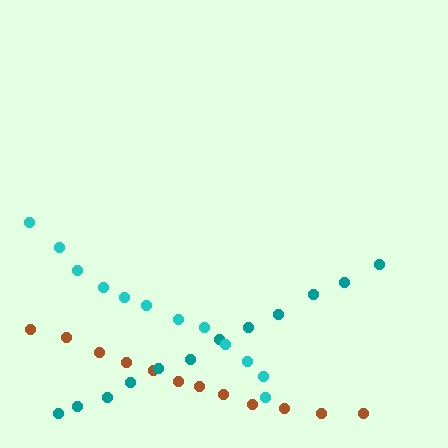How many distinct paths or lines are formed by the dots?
There are 3 distinct paths.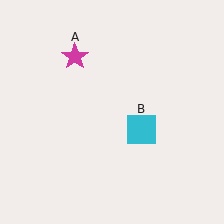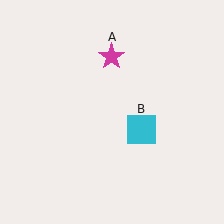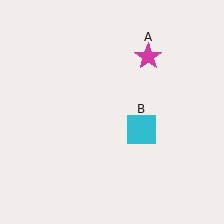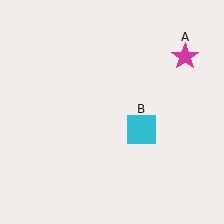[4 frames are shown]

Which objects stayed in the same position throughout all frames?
Cyan square (object B) remained stationary.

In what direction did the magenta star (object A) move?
The magenta star (object A) moved right.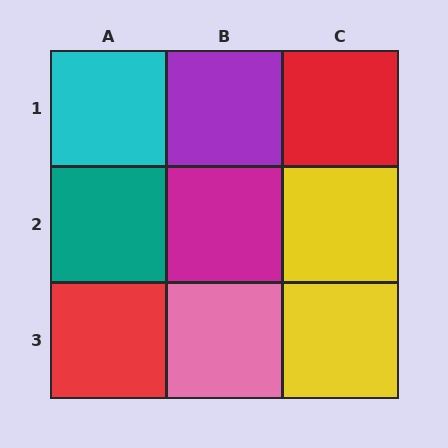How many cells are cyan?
1 cell is cyan.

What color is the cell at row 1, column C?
Red.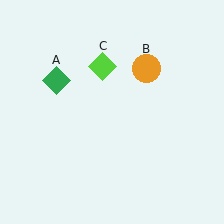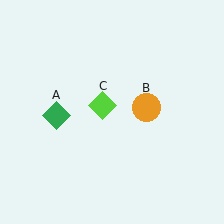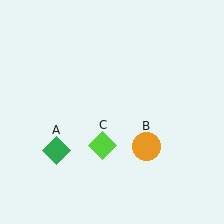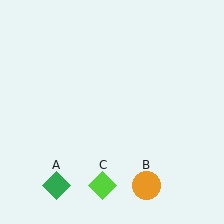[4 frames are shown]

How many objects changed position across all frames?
3 objects changed position: green diamond (object A), orange circle (object B), lime diamond (object C).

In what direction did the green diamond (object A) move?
The green diamond (object A) moved down.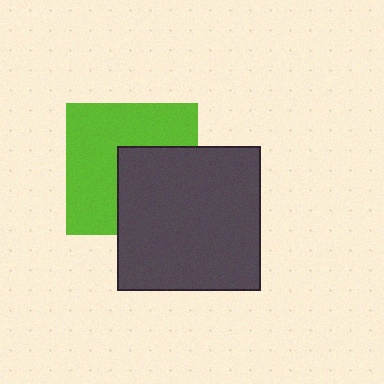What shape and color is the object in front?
The object in front is a dark gray square.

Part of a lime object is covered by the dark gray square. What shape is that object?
It is a square.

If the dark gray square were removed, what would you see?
You would see the complete lime square.